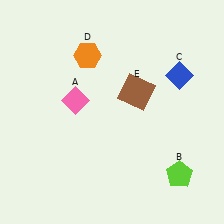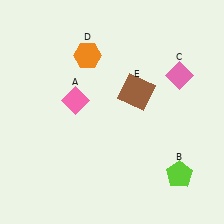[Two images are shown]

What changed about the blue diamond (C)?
In Image 1, C is blue. In Image 2, it changed to pink.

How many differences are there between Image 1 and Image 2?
There is 1 difference between the two images.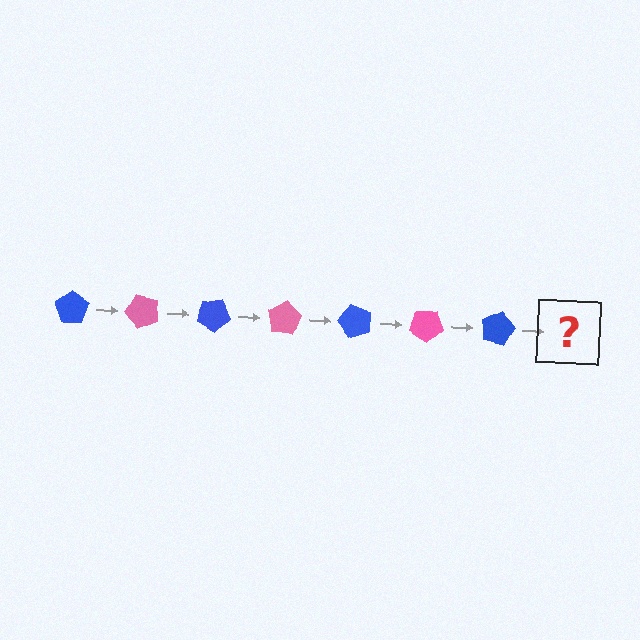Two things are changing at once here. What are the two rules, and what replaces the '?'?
The two rules are that it rotates 50 degrees each step and the color cycles through blue and pink. The '?' should be a pink pentagon, rotated 350 degrees from the start.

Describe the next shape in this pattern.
It should be a pink pentagon, rotated 350 degrees from the start.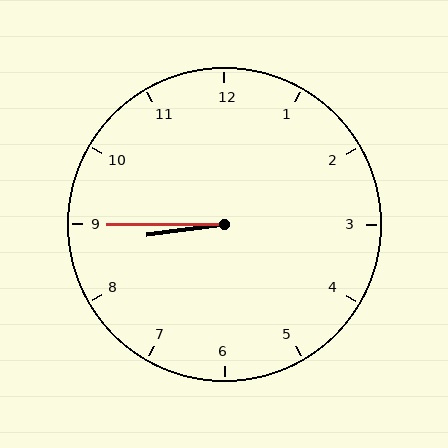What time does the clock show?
8:45.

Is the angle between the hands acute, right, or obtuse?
It is acute.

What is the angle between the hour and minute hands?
Approximately 8 degrees.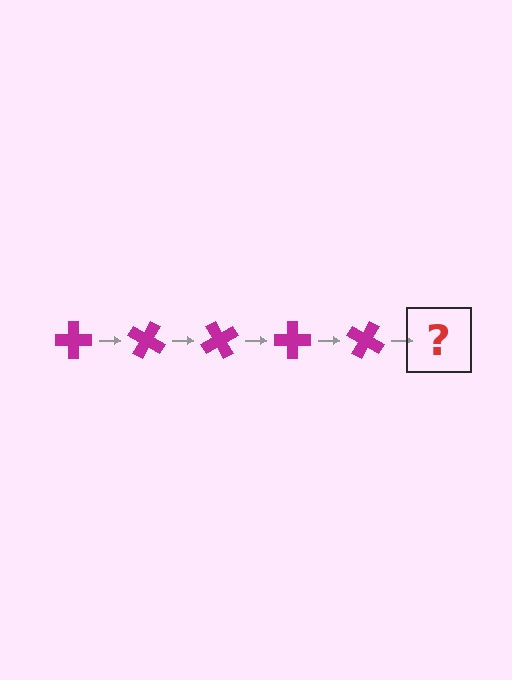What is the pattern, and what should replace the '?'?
The pattern is that the cross rotates 30 degrees each step. The '?' should be a magenta cross rotated 150 degrees.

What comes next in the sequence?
The next element should be a magenta cross rotated 150 degrees.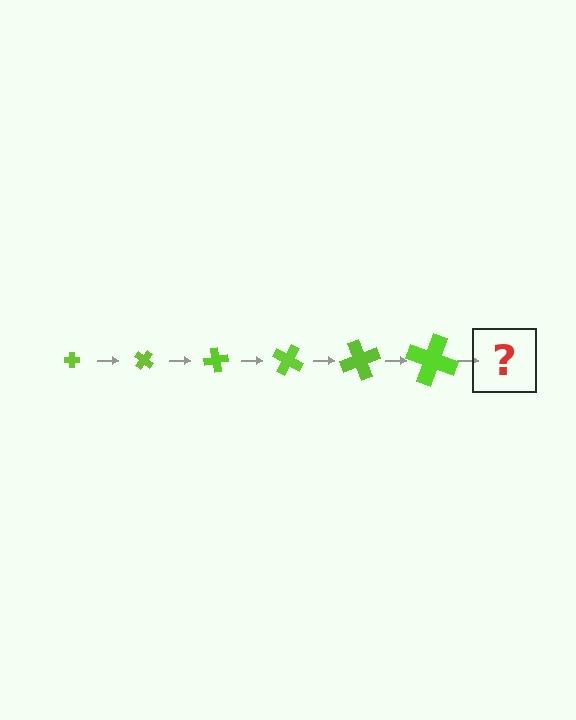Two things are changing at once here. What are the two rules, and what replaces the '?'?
The two rules are that the cross grows larger each step and it rotates 40 degrees each step. The '?' should be a cross, larger than the previous one and rotated 240 degrees from the start.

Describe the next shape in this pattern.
It should be a cross, larger than the previous one and rotated 240 degrees from the start.